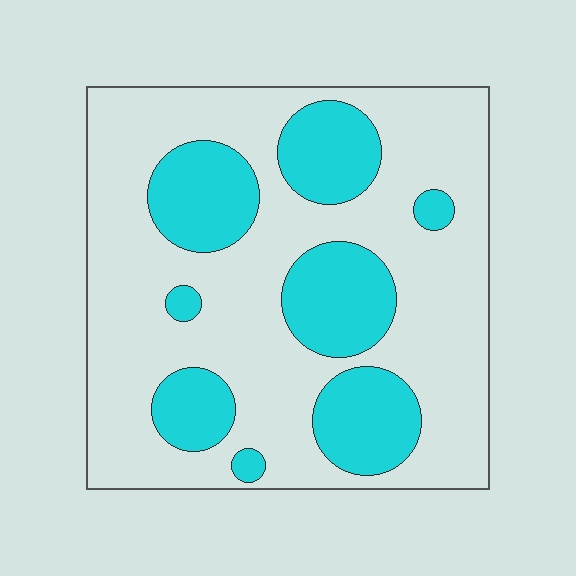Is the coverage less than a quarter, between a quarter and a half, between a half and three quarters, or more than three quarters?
Between a quarter and a half.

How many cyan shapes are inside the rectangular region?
8.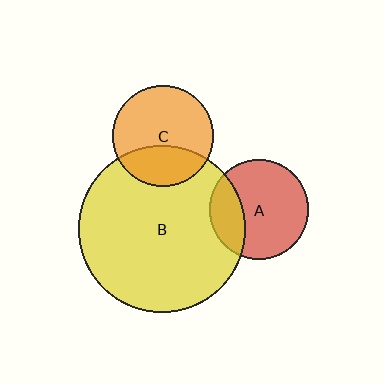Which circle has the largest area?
Circle B (yellow).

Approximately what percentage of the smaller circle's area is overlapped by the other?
Approximately 25%.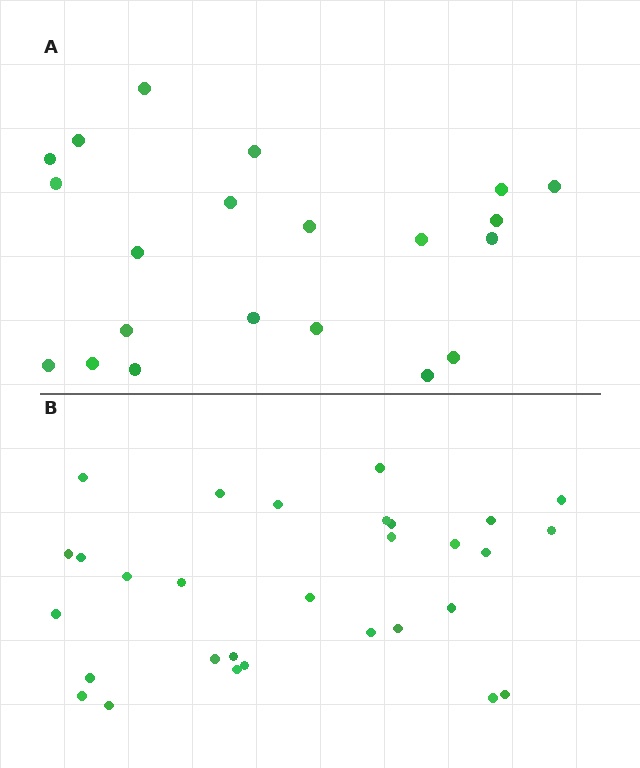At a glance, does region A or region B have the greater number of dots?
Region B (the bottom region) has more dots.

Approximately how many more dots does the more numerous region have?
Region B has roughly 8 or so more dots than region A.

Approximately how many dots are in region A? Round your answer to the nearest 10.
About 20 dots. (The exact count is 21, which rounds to 20.)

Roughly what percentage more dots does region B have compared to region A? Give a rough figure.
About 45% more.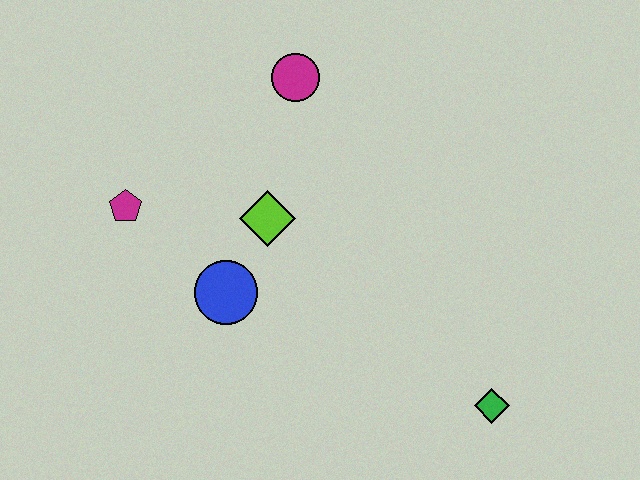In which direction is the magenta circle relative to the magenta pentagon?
The magenta circle is to the right of the magenta pentagon.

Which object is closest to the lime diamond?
The blue circle is closest to the lime diamond.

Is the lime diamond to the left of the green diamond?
Yes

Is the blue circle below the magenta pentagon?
Yes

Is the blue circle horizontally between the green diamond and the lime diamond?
No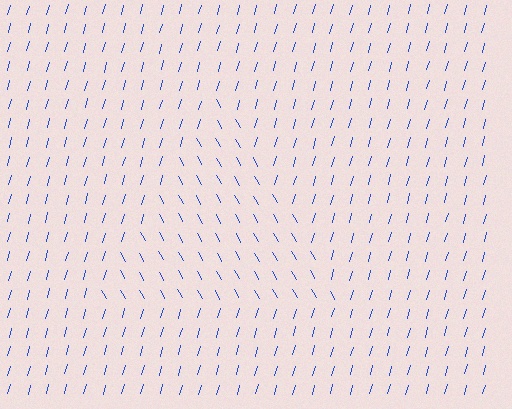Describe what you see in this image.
The image is filled with small blue line segments. A triangle region in the image has lines oriented differently from the surrounding lines, creating a visible texture boundary.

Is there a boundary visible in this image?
Yes, there is a texture boundary formed by a change in line orientation.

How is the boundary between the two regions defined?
The boundary is defined purely by a change in line orientation (approximately 45 degrees difference). All lines are the same color and thickness.